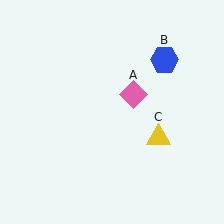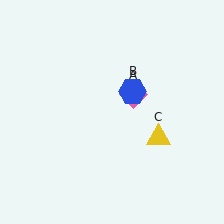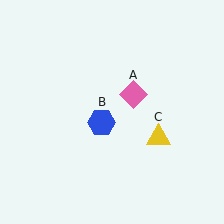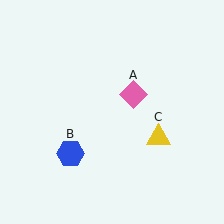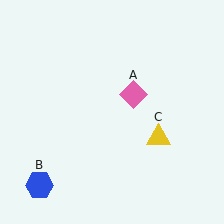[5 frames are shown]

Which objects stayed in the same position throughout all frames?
Pink diamond (object A) and yellow triangle (object C) remained stationary.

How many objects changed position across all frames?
1 object changed position: blue hexagon (object B).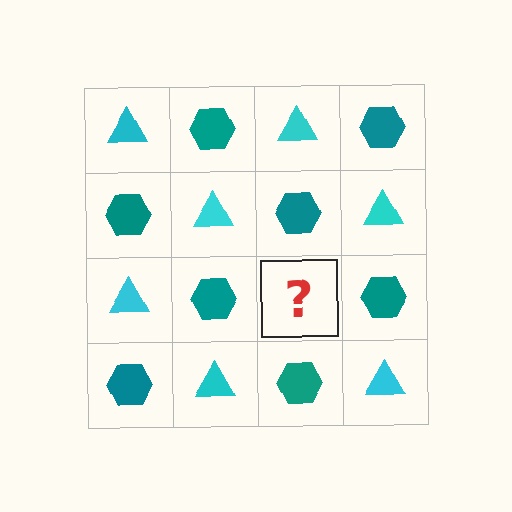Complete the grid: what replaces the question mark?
The question mark should be replaced with a cyan triangle.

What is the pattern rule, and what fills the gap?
The rule is that it alternates cyan triangle and teal hexagon in a checkerboard pattern. The gap should be filled with a cyan triangle.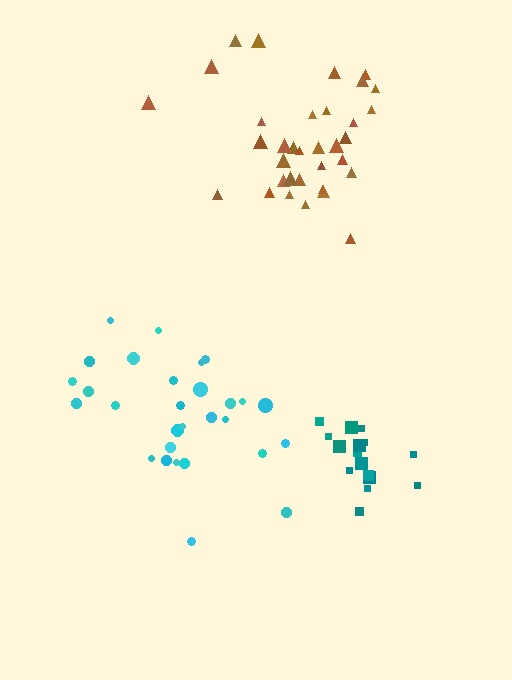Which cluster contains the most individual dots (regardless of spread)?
Brown (34).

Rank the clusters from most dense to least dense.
teal, brown, cyan.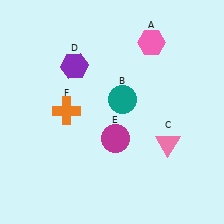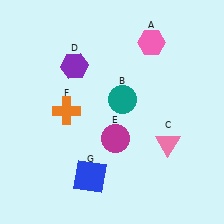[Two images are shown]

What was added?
A blue square (G) was added in Image 2.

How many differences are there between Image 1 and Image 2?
There is 1 difference between the two images.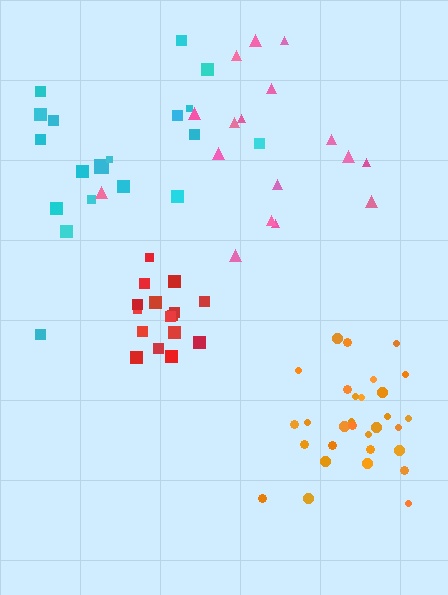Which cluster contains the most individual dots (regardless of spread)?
Orange (30).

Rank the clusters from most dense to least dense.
red, orange, cyan, pink.